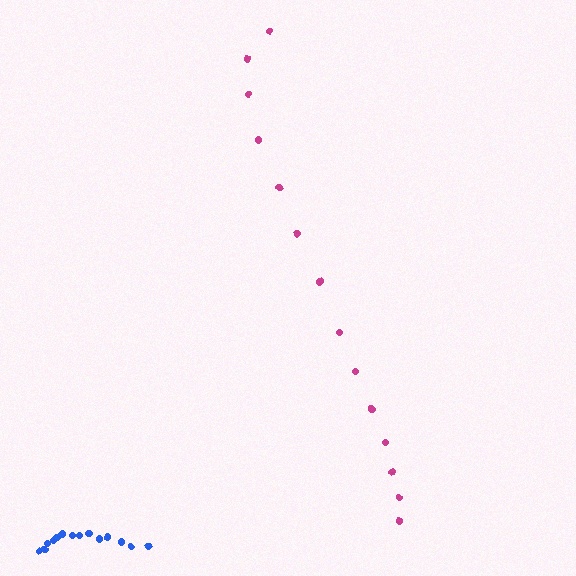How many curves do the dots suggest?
There are 2 distinct paths.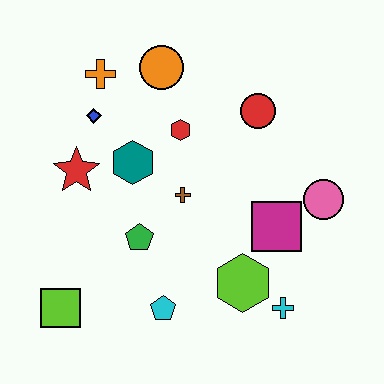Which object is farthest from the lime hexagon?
The orange cross is farthest from the lime hexagon.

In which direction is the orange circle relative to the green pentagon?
The orange circle is above the green pentagon.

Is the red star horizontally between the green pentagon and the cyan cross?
No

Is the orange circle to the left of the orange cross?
No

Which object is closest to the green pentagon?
The brown cross is closest to the green pentagon.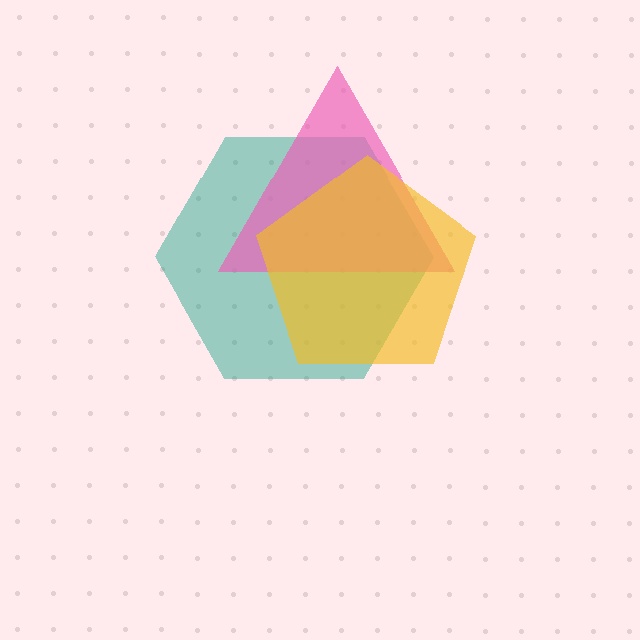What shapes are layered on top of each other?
The layered shapes are: a teal hexagon, a pink triangle, a yellow pentagon.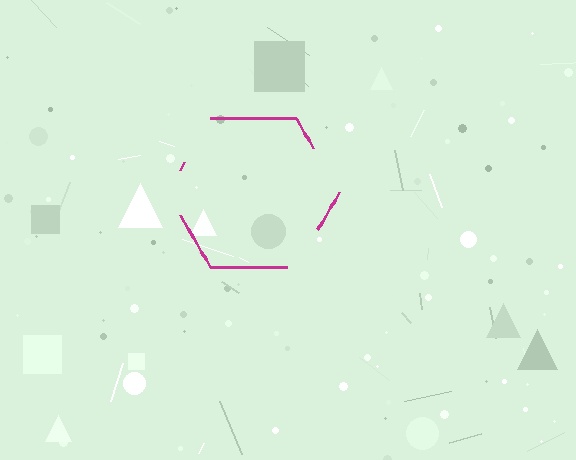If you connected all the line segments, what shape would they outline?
They would outline a hexagon.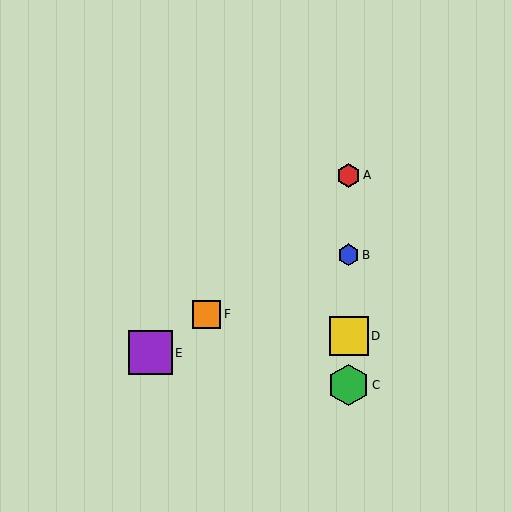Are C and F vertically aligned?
No, C is at x≈349 and F is at x≈206.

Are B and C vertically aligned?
Yes, both are at x≈349.